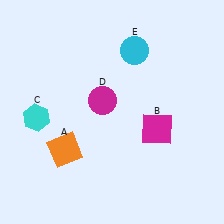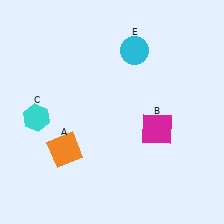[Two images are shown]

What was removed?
The magenta circle (D) was removed in Image 2.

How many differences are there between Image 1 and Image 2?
There is 1 difference between the two images.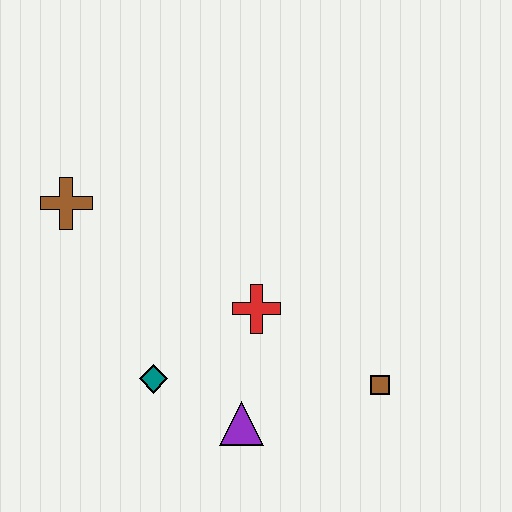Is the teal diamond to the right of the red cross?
No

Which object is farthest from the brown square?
The brown cross is farthest from the brown square.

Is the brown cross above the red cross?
Yes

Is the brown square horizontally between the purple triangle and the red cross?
No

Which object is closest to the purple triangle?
The teal diamond is closest to the purple triangle.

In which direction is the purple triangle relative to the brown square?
The purple triangle is to the left of the brown square.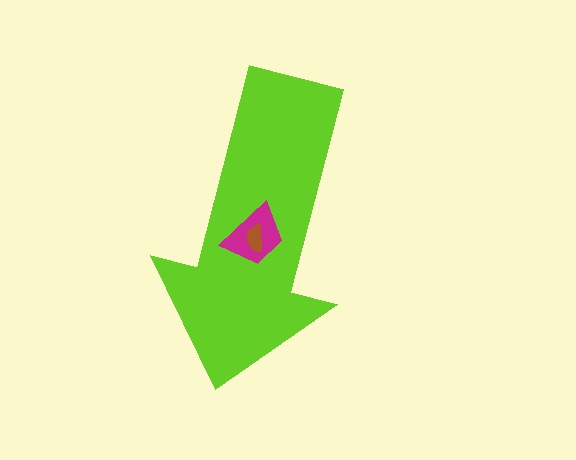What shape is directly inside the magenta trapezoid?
The brown semicircle.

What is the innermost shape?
The brown semicircle.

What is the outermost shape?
The lime arrow.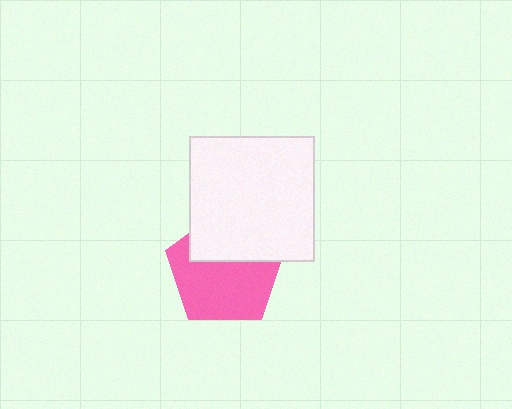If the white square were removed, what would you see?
You would see the complete pink pentagon.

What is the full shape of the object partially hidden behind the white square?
The partially hidden object is a pink pentagon.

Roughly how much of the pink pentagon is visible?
About half of it is visible (roughly 63%).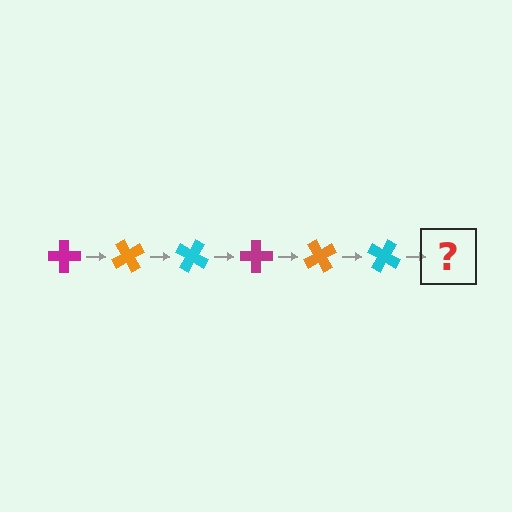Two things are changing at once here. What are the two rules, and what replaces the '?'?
The two rules are that it rotates 60 degrees each step and the color cycles through magenta, orange, and cyan. The '?' should be a magenta cross, rotated 360 degrees from the start.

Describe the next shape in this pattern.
It should be a magenta cross, rotated 360 degrees from the start.